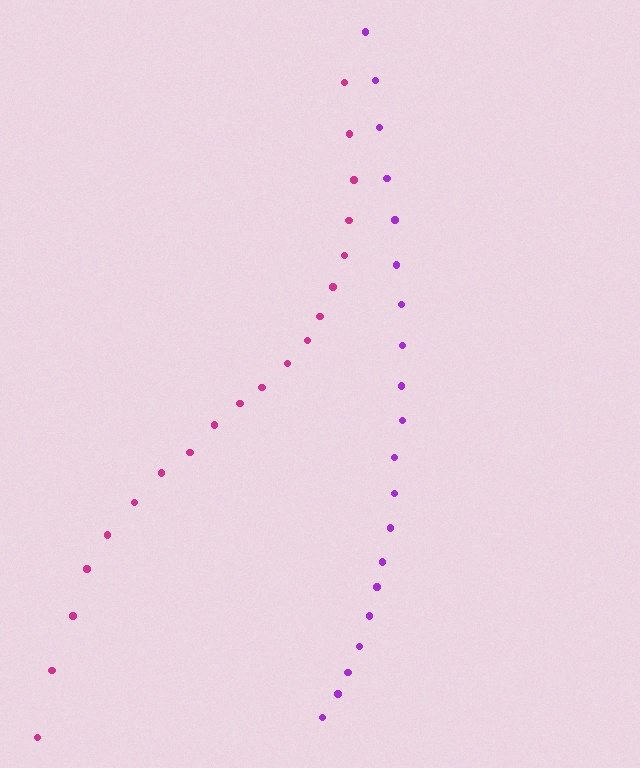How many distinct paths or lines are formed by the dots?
There are 2 distinct paths.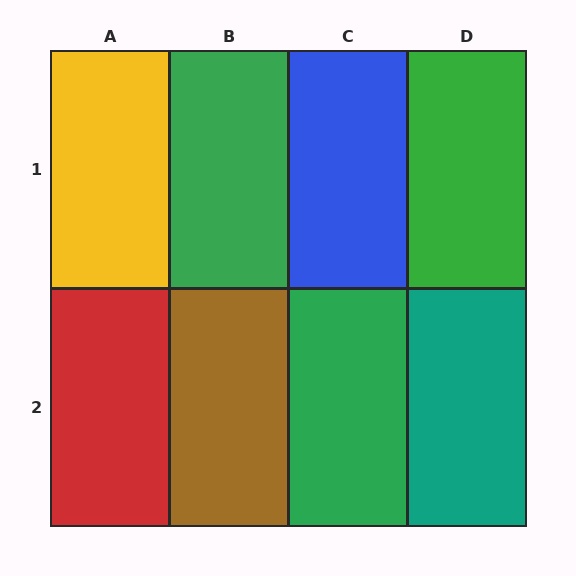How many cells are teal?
1 cell is teal.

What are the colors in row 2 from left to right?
Red, brown, green, teal.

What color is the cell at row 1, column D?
Green.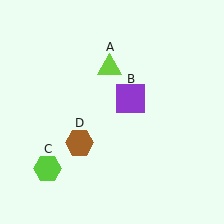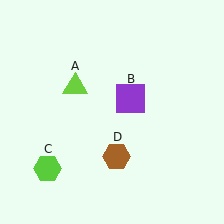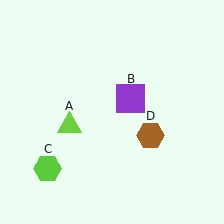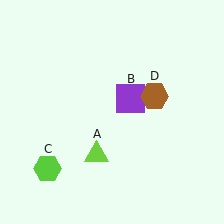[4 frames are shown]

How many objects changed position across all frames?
2 objects changed position: lime triangle (object A), brown hexagon (object D).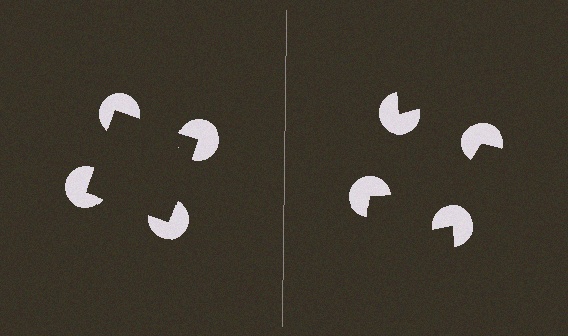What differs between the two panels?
The pac-man discs are positioned identically on both sides; only the wedge orientations differ. On the left they align to a square; on the right they are misaligned.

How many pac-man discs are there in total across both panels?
8 — 4 on each side.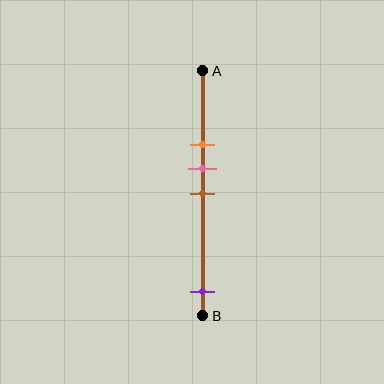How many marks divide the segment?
There are 4 marks dividing the segment.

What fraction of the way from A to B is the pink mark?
The pink mark is approximately 40% (0.4) of the way from A to B.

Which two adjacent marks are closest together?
The pink and brown marks are the closest adjacent pair.